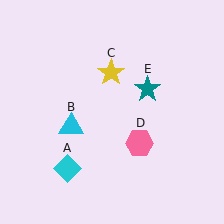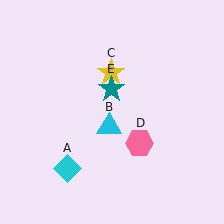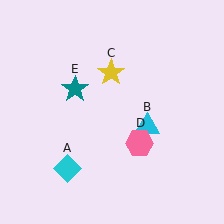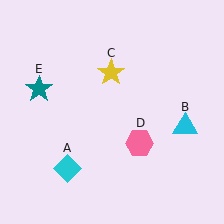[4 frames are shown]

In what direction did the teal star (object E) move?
The teal star (object E) moved left.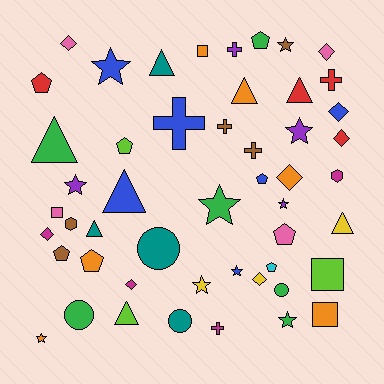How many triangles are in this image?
There are 8 triangles.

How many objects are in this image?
There are 50 objects.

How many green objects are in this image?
There are 6 green objects.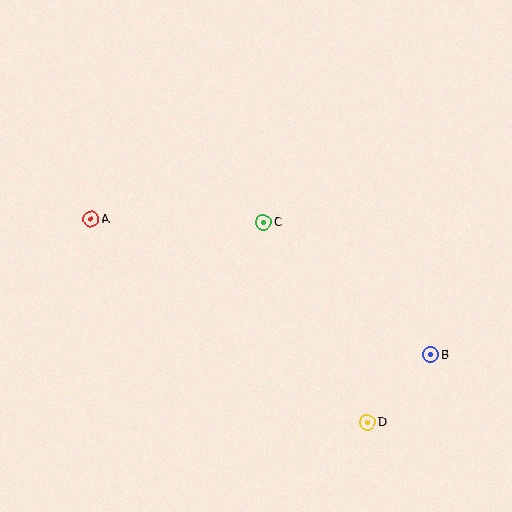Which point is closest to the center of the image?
Point C at (264, 222) is closest to the center.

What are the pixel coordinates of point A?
Point A is at (91, 219).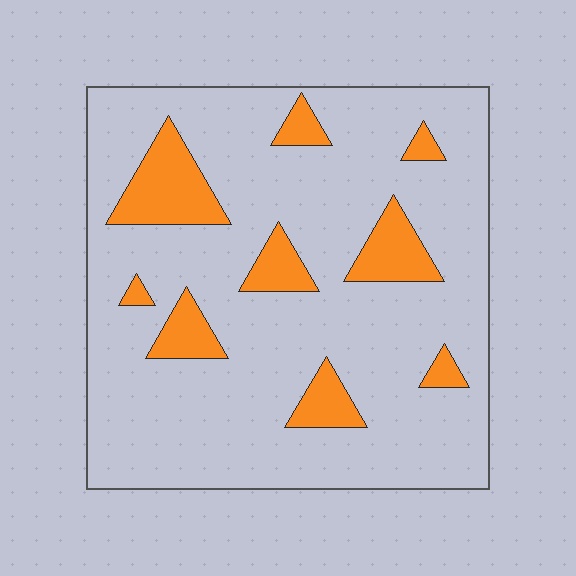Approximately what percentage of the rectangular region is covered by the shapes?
Approximately 15%.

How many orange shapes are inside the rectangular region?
9.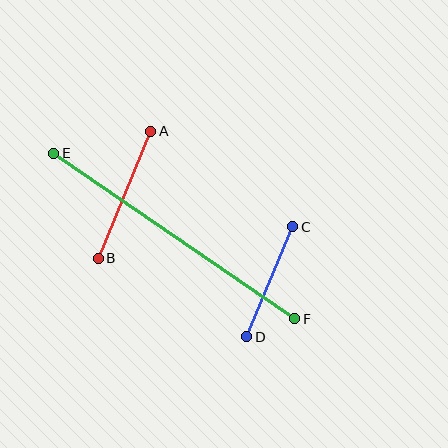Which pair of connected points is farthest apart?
Points E and F are farthest apart.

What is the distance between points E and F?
The distance is approximately 292 pixels.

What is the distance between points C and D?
The distance is approximately 119 pixels.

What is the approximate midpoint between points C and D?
The midpoint is at approximately (270, 282) pixels.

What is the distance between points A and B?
The distance is approximately 137 pixels.